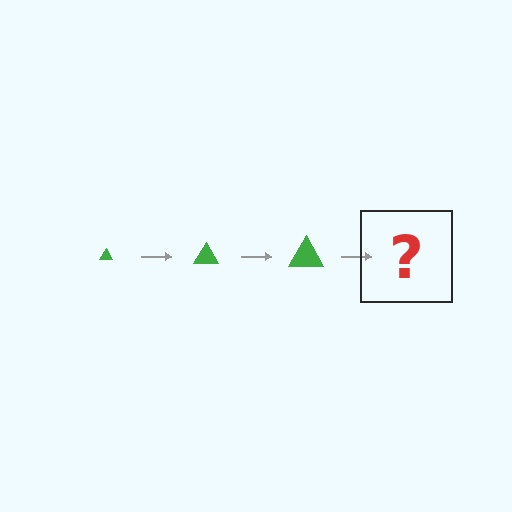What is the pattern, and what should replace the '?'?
The pattern is that the triangle gets progressively larger each step. The '?' should be a green triangle, larger than the previous one.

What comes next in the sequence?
The next element should be a green triangle, larger than the previous one.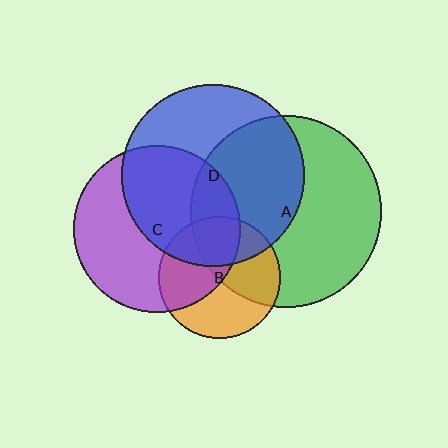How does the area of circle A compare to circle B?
Approximately 2.5 times.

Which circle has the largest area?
Circle A (green).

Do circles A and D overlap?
Yes.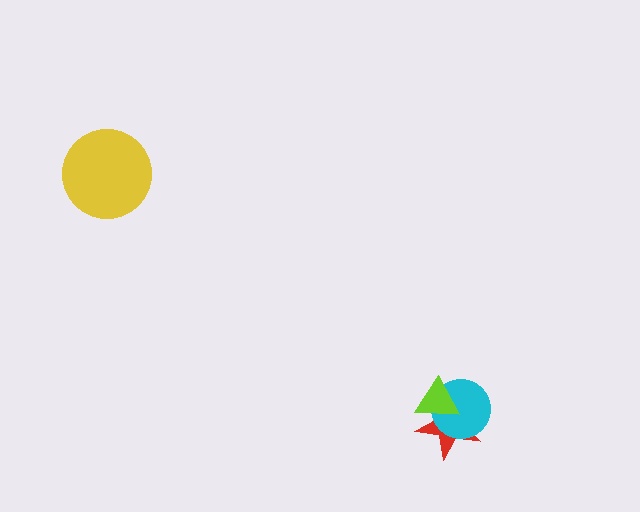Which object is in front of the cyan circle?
The lime triangle is in front of the cyan circle.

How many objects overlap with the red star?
2 objects overlap with the red star.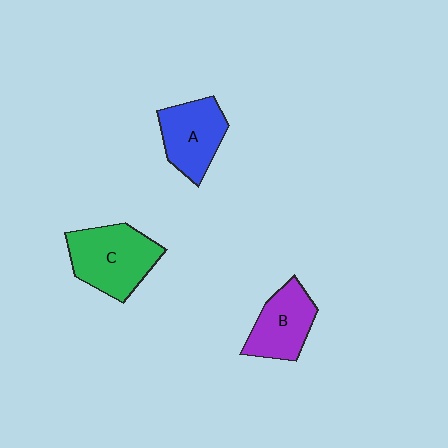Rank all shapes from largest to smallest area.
From largest to smallest: C (green), A (blue), B (purple).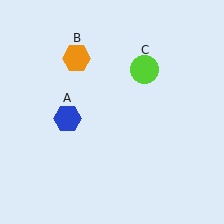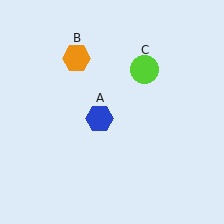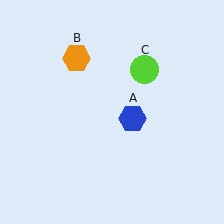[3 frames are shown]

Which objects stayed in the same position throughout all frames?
Orange hexagon (object B) and lime circle (object C) remained stationary.